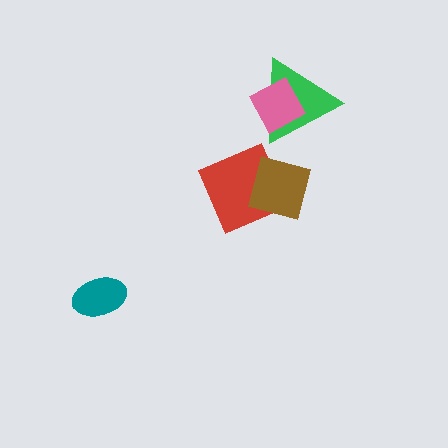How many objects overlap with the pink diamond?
1 object overlaps with the pink diamond.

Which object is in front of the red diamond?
The brown square is in front of the red diamond.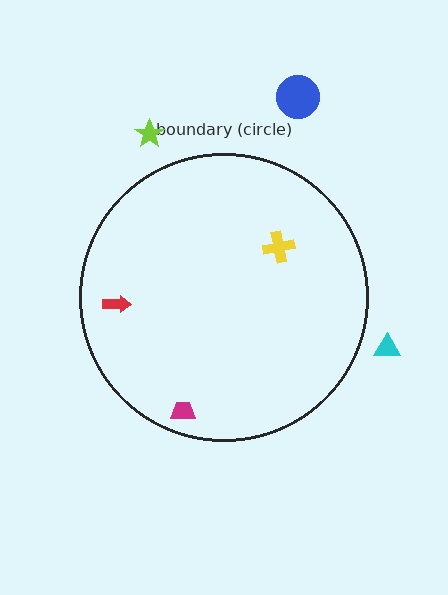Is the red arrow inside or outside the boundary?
Inside.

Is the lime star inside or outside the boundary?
Outside.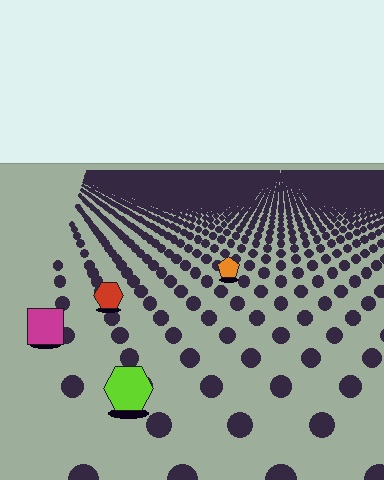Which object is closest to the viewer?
The lime hexagon is closest. The texture marks near it are larger and more spread out.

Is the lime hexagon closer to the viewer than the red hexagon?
Yes. The lime hexagon is closer — you can tell from the texture gradient: the ground texture is coarser near it.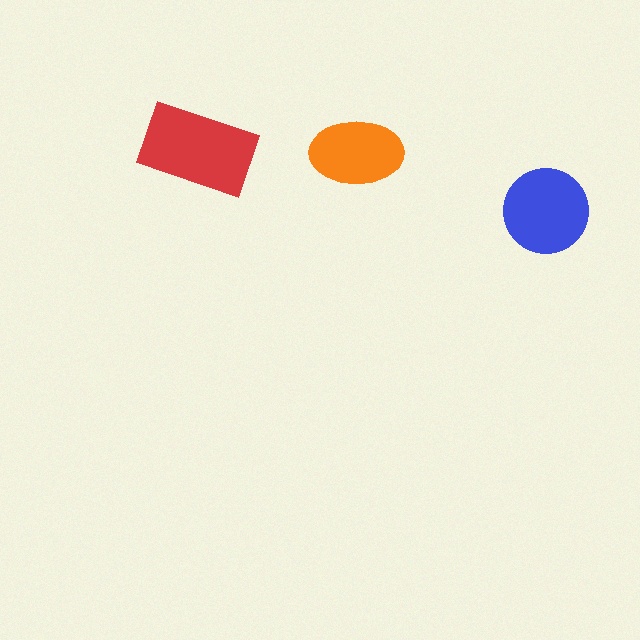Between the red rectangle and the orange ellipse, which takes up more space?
The red rectangle.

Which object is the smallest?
The orange ellipse.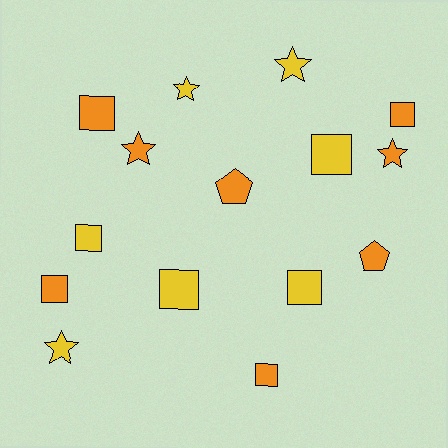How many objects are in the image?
There are 15 objects.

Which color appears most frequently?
Orange, with 8 objects.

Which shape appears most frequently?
Square, with 8 objects.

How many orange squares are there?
There are 4 orange squares.